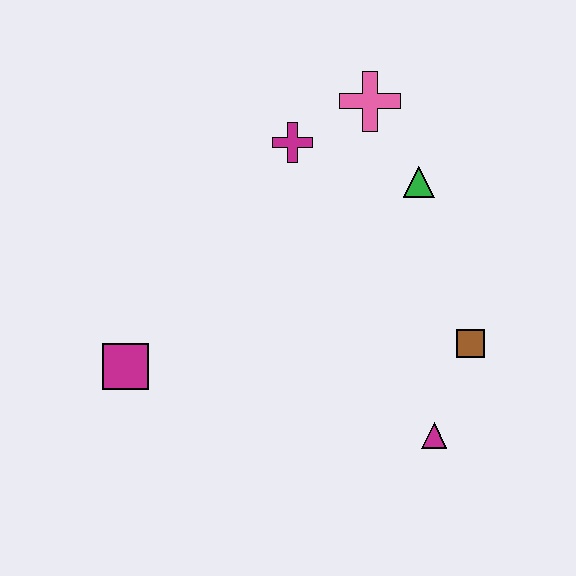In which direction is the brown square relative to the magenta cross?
The brown square is below the magenta cross.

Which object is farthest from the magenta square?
The pink cross is farthest from the magenta square.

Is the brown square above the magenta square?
Yes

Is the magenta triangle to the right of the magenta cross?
Yes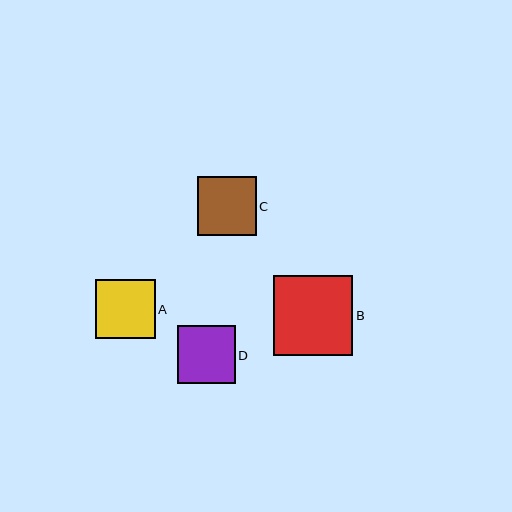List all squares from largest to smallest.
From largest to smallest: B, A, C, D.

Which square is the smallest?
Square D is the smallest with a size of approximately 58 pixels.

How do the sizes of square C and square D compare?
Square C and square D are approximately the same size.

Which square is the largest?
Square B is the largest with a size of approximately 80 pixels.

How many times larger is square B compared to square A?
Square B is approximately 1.3 times the size of square A.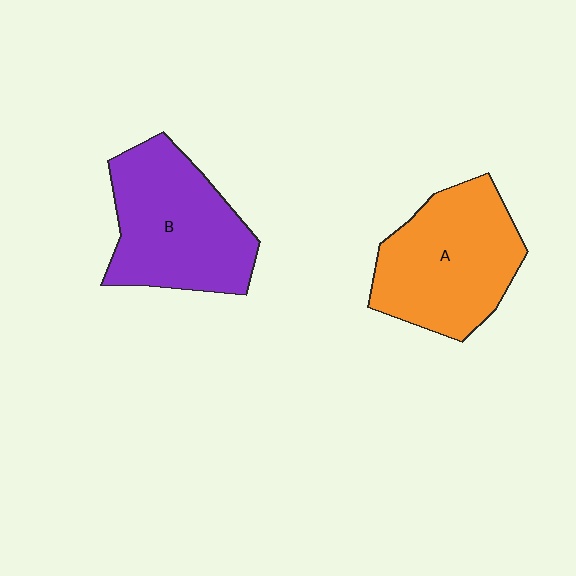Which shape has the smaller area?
Shape A (orange).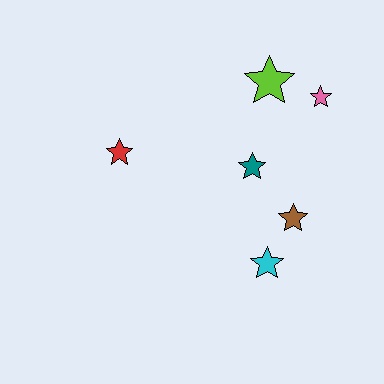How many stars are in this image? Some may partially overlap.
There are 6 stars.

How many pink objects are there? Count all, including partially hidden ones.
There is 1 pink object.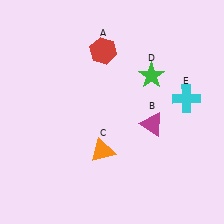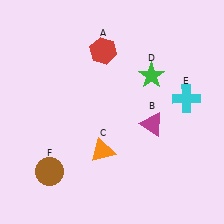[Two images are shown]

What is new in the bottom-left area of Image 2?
A brown circle (F) was added in the bottom-left area of Image 2.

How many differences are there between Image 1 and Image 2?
There is 1 difference between the two images.